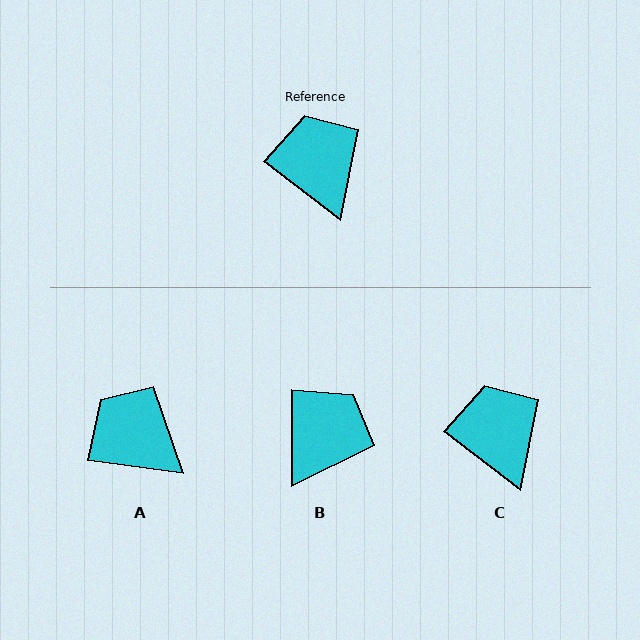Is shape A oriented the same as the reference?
No, it is off by about 30 degrees.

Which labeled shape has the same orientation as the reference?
C.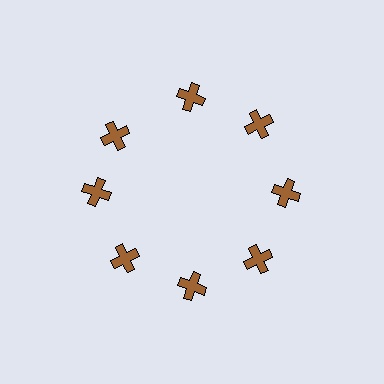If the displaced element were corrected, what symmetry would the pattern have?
It would have 8-fold rotational symmetry — the pattern would map onto itself every 45 degrees.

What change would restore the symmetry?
The symmetry would be restored by rotating it back into even spacing with its neighbors so that all 8 crosses sit at equal angles and equal distance from the center.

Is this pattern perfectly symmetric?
No. The 8 brown crosses are arranged in a ring, but one element near the 10 o'clock position is rotated out of alignment along the ring, breaking the 8-fold rotational symmetry.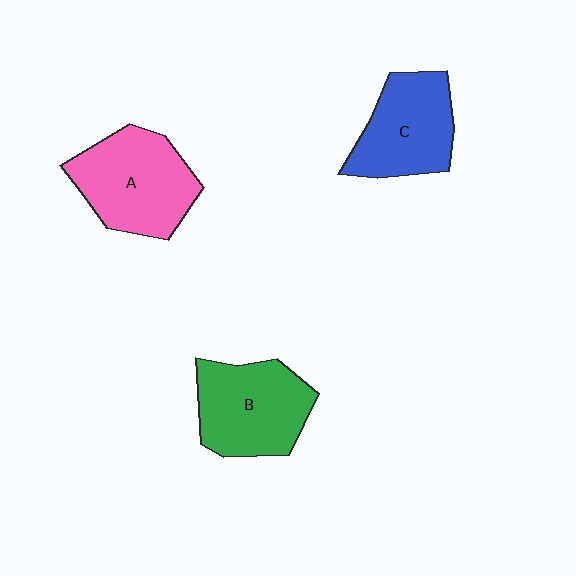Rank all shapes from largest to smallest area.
From largest to smallest: A (pink), B (green), C (blue).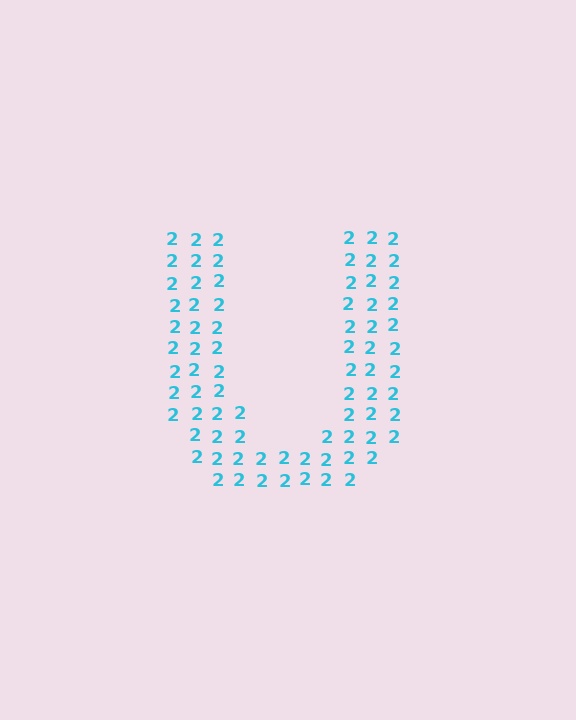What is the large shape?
The large shape is the letter U.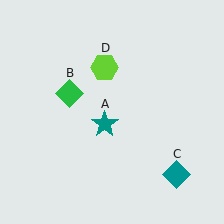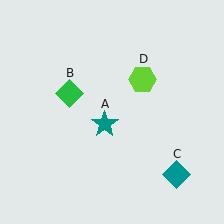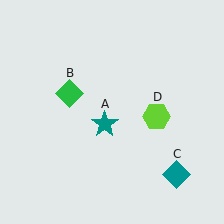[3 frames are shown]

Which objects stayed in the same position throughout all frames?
Teal star (object A) and green diamond (object B) and teal diamond (object C) remained stationary.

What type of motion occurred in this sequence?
The lime hexagon (object D) rotated clockwise around the center of the scene.